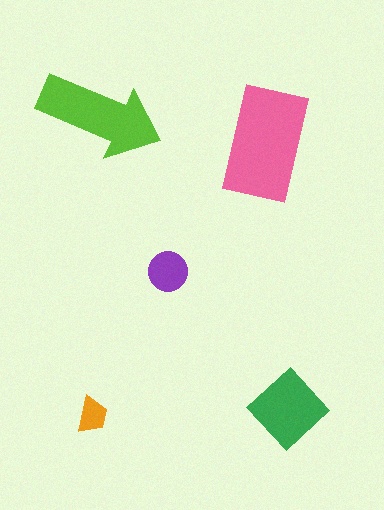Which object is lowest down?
The orange trapezoid is bottommost.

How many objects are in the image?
There are 5 objects in the image.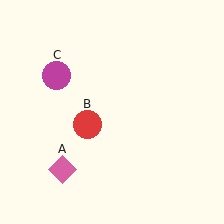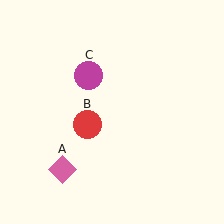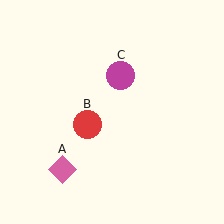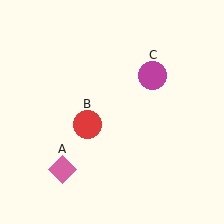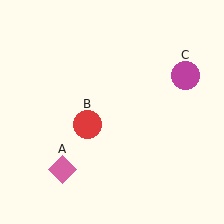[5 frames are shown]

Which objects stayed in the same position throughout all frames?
Pink diamond (object A) and red circle (object B) remained stationary.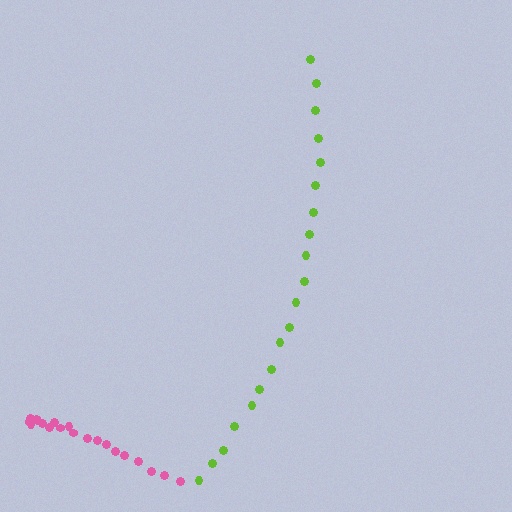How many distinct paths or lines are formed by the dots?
There are 2 distinct paths.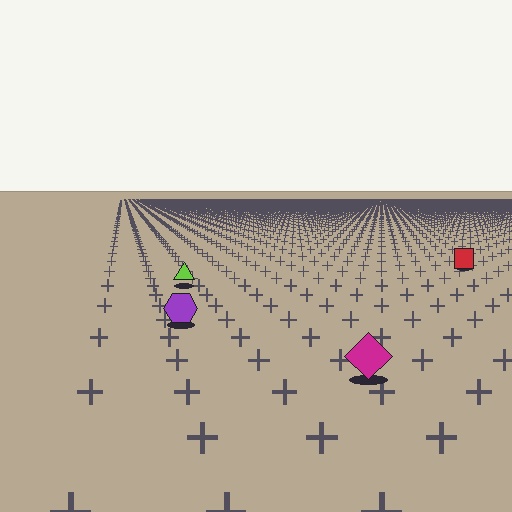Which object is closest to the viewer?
The magenta diamond is closest. The texture marks near it are larger and more spread out.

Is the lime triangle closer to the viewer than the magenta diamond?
No. The magenta diamond is closer — you can tell from the texture gradient: the ground texture is coarser near it.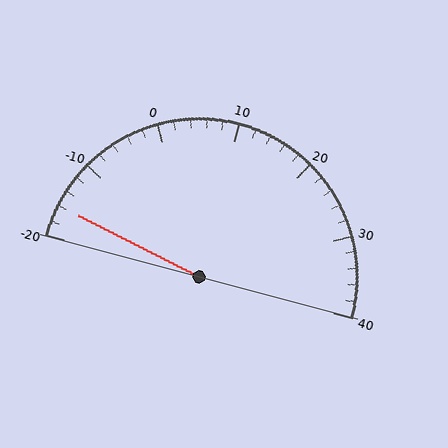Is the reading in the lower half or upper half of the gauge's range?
The reading is in the lower half of the range (-20 to 40).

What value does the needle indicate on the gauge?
The needle indicates approximately -16.